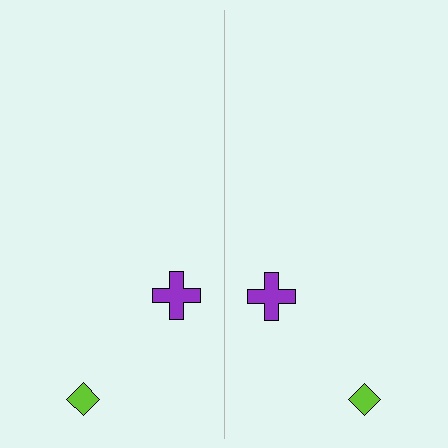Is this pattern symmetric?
Yes, this pattern has bilateral (reflection) symmetry.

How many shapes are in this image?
There are 4 shapes in this image.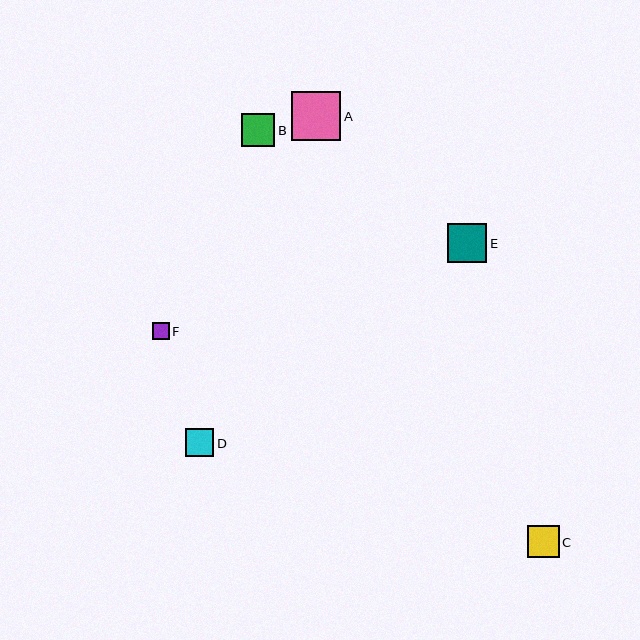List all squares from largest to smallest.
From largest to smallest: A, E, B, C, D, F.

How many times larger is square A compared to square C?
Square A is approximately 1.6 times the size of square C.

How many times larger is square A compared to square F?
Square A is approximately 2.9 times the size of square F.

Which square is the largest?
Square A is the largest with a size of approximately 49 pixels.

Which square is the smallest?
Square F is the smallest with a size of approximately 17 pixels.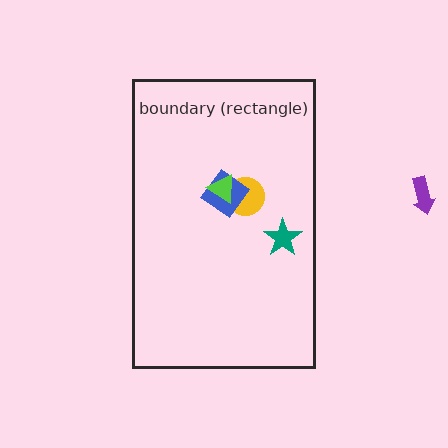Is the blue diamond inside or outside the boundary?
Inside.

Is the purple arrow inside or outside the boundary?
Outside.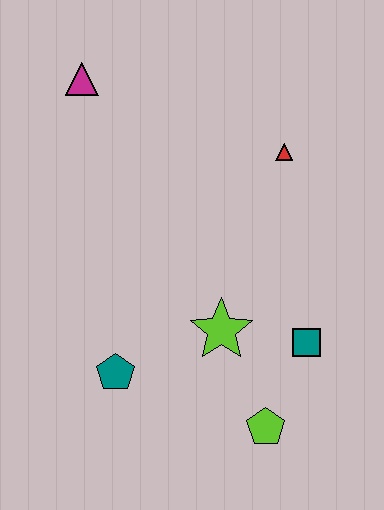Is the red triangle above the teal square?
Yes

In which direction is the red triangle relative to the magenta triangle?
The red triangle is to the right of the magenta triangle.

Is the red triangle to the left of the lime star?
No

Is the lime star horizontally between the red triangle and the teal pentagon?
Yes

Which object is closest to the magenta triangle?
The red triangle is closest to the magenta triangle.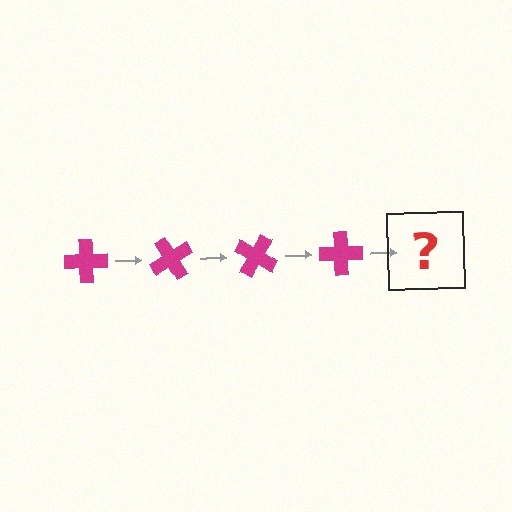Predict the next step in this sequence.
The next step is a magenta cross rotated 240 degrees.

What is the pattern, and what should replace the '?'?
The pattern is that the cross rotates 60 degrees each step. The '?' should be a magenta cross rotated 240 degrees.